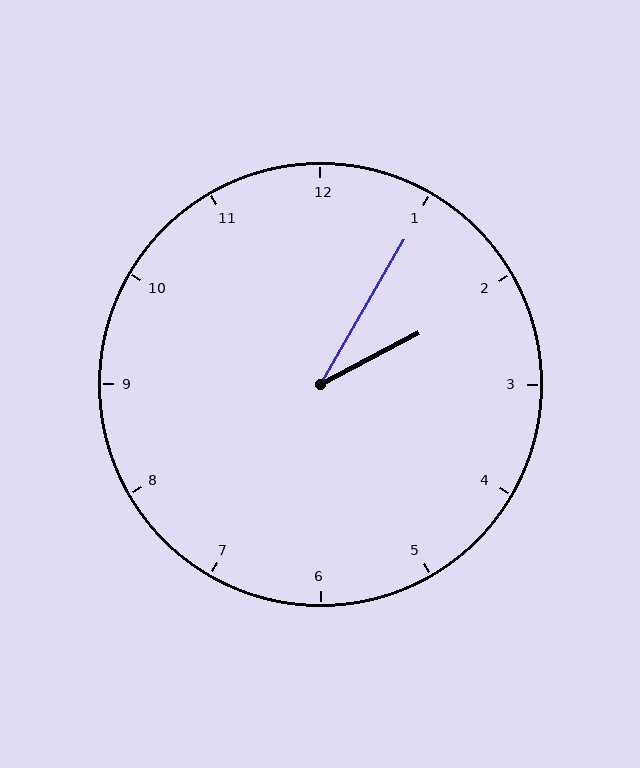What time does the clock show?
2:05.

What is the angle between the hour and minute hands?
Approximately 32 degrees.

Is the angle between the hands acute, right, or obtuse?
It is acute.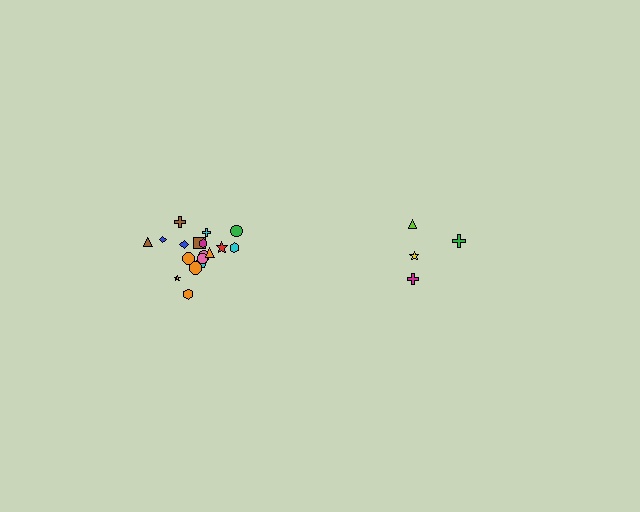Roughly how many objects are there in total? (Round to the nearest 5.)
Roughly 20 objects in total.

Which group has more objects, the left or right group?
The left group.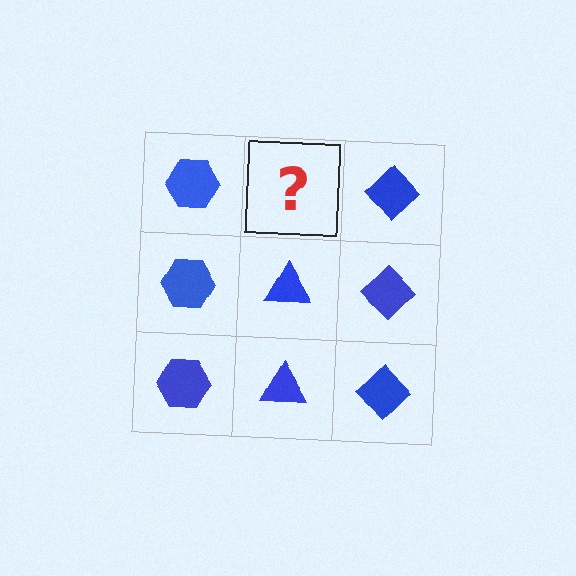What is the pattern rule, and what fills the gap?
The rule is that each column has a consistent shape. The gap should be filled with a blue triangle.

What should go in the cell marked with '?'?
The missing cell should contain a blue triangle.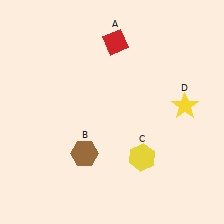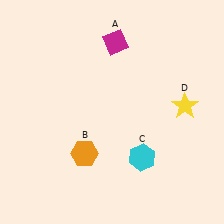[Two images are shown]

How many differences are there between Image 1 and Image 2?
There are 3 differences between the two images.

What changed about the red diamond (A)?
In Image 1, A is red. In Image 2, it changed to magenta.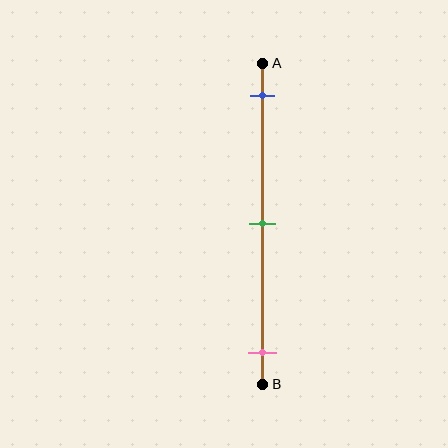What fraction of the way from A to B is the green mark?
The green mark is approximately 50% (0.5) of the way from A to B.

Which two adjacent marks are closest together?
The blue and green marks are the closest adjacent pair.